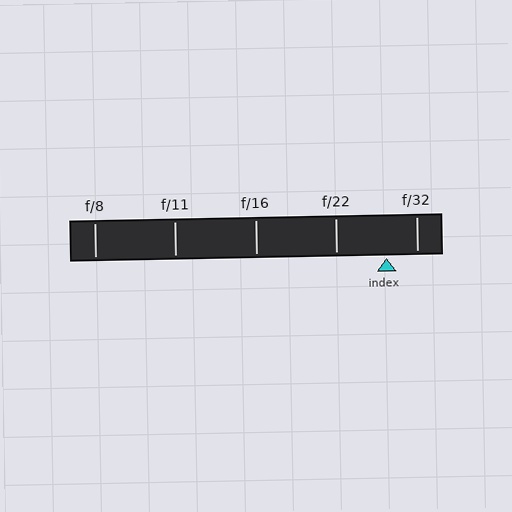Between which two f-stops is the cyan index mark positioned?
The index mark is between f/22 and f/32.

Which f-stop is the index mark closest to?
The index mark is closest to f/32.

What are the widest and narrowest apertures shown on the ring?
The widest aperture shown is f/8 and the narrowest is f/32.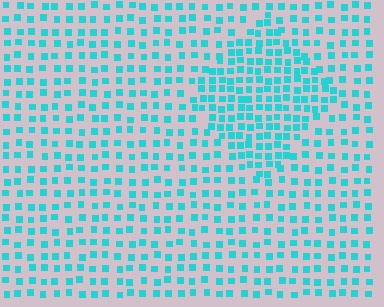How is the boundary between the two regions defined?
The boundary is defined by a change in element density (approximately 1.8x ratio). All elements are the same color, size, and shape.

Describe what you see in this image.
The image contains small cyan elements arranged at two different densities. A diamond-shaped region is visible where the elements are more densely packed than the surrounding area.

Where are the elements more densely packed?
The elements are more densely packed inside the diamond boundary.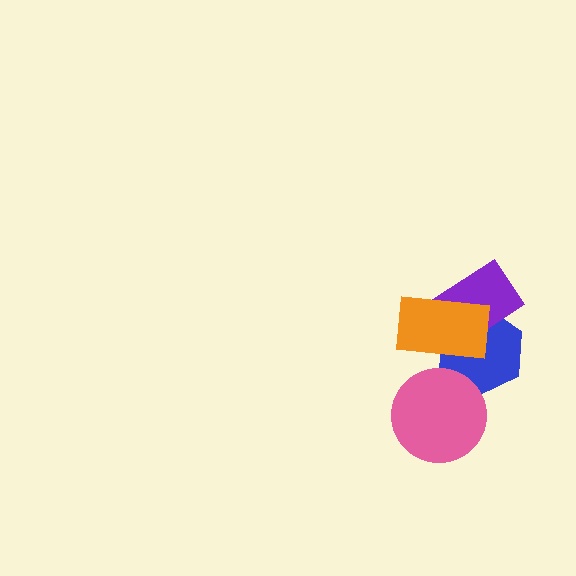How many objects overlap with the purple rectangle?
2 objects overlap with the purple rectangle.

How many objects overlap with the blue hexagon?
3 objects overlap with the blue hexagon.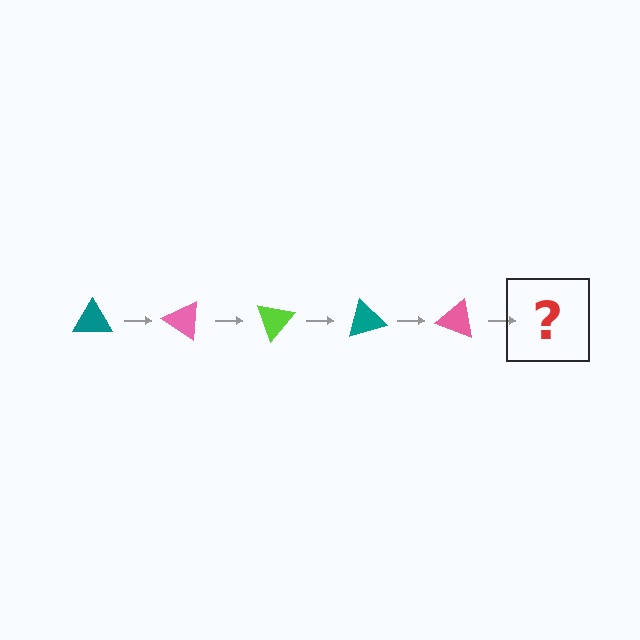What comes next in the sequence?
The next element should be a lime triangle, rotated 175 degrees from the start.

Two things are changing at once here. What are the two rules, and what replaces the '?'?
The two rules are that it rotates 35 degrees each step and the color cycles through teal, pink, and lime. The '?' should be a lime triangle, rotated 175 degrees from the start.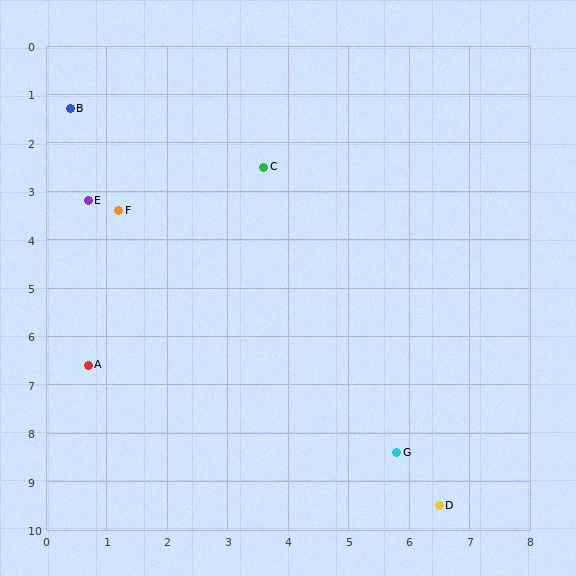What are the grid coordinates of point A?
Point A is at approximately (0.7, 6.6).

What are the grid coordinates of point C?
Point C is at approximately (3.6, 2.5).